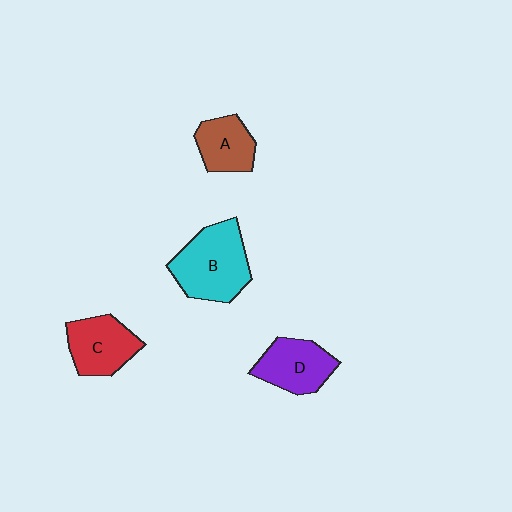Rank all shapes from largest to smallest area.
From largest to smallest: B (cyan), C (red), D (purple), A (brown).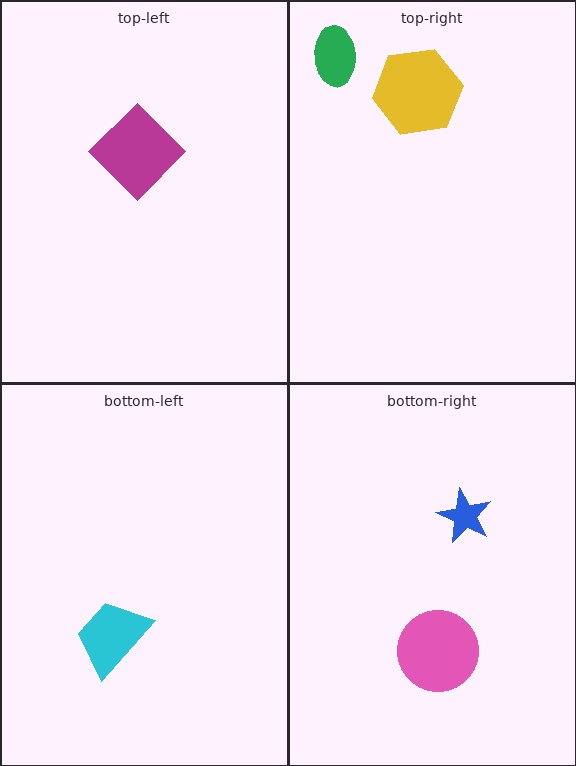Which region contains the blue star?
The bottom-right region.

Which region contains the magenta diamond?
The top-left region.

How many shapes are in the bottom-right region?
2.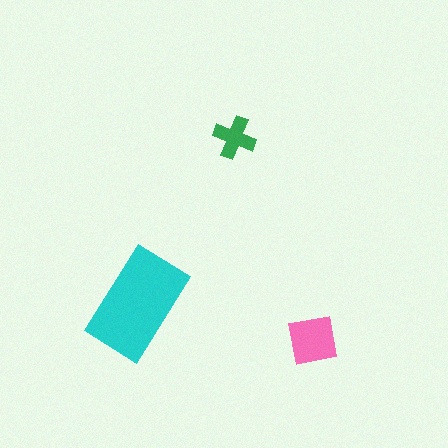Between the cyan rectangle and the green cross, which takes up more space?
The cyan rectangle.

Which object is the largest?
The cyan rectangle.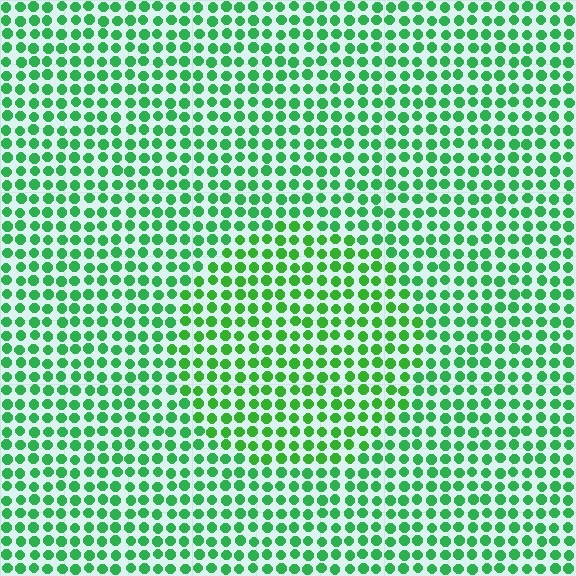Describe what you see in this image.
The image is filled with small green elements in a uniform arrangement. A circle-shaped region is visible where the elements are tinted to a slightly different hue, forming a subtle color boundary.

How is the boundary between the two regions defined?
The boundary is defined purely by a slight shift in hue (about 19 degrees). Spacing, size, and orientation are identical on both sides.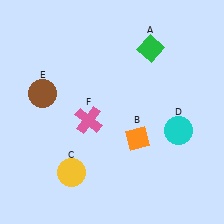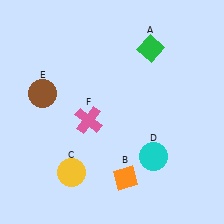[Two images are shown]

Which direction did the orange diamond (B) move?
The orange diamond (B) moved down.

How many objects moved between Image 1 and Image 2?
2 objects moved between the two images.